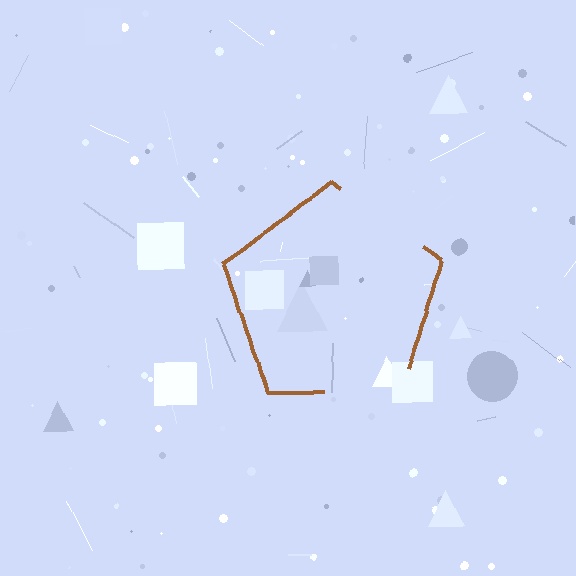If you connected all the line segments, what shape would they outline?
They would outline a pentagon.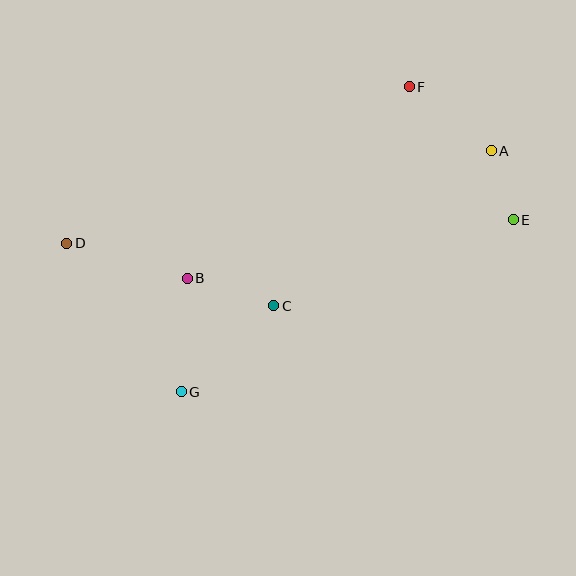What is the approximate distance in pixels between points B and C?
The distance between B and C is approximately 91 pixels.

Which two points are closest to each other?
Points A and E are closest to each other.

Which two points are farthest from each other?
Points D and E are farthest from each other.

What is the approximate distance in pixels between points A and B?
The distance between A and B is approximately 329 pixels.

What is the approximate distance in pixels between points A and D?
The distance between A and D is approximately 435 pixels.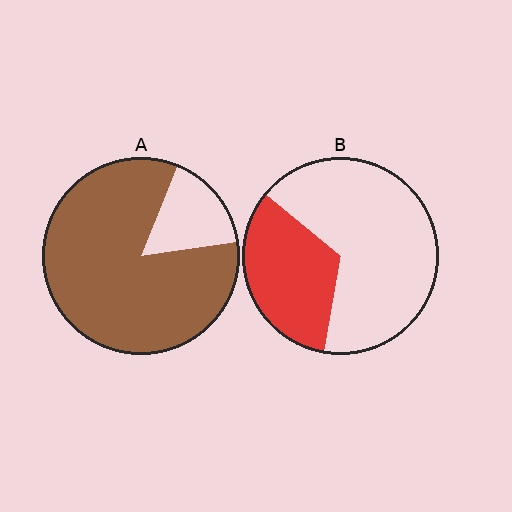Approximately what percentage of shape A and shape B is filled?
A is approximately 85% and B is approximately 35%.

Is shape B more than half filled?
No.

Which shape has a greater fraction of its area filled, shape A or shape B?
Shape A.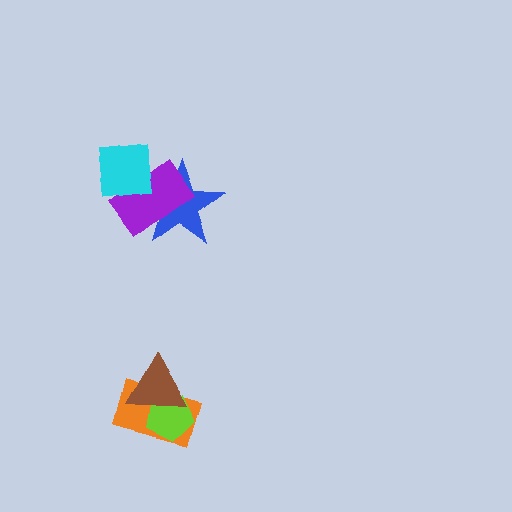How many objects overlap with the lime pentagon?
2 objects overlap with the lime pentagon.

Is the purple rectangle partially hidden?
Yes, it is partially covered by another shape.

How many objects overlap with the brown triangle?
2 objects overlap with the brown triangle.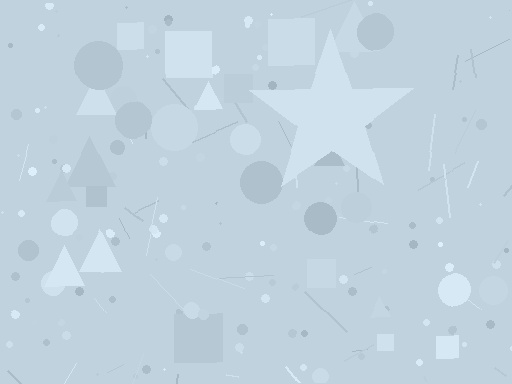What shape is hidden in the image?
A star is hidden in the image.